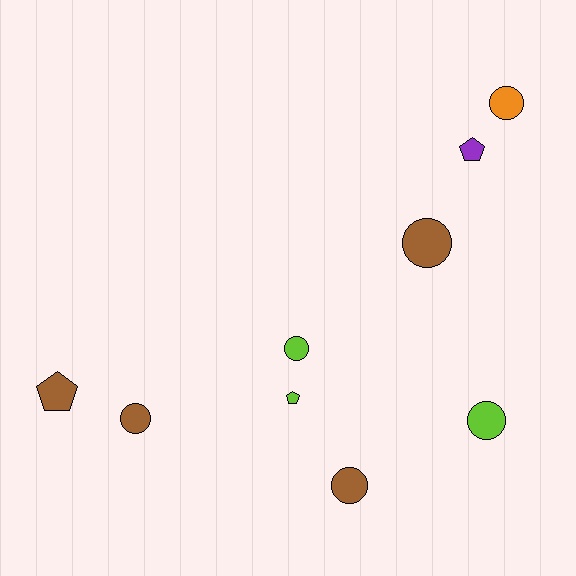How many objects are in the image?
There are 9 objects.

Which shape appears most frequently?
Circle, with 6 objects.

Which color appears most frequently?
Brown, with 4 objects.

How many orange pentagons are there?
There are no orange pentagons.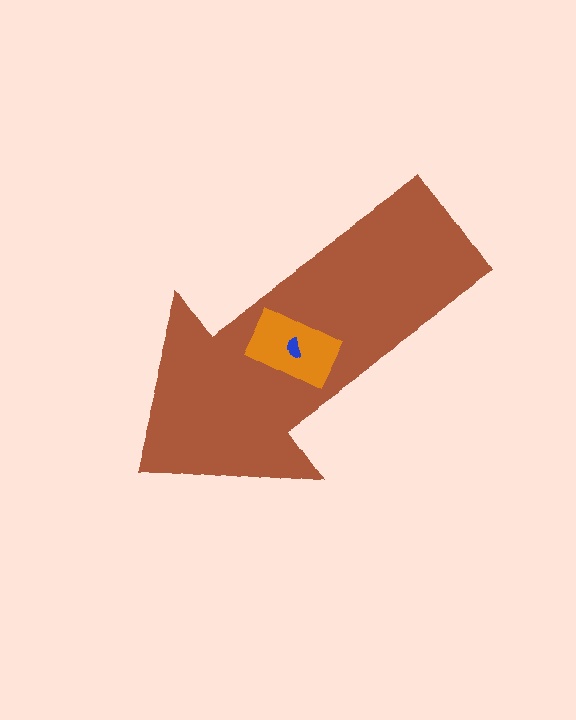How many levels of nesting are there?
3.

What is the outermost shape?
The brown arrow.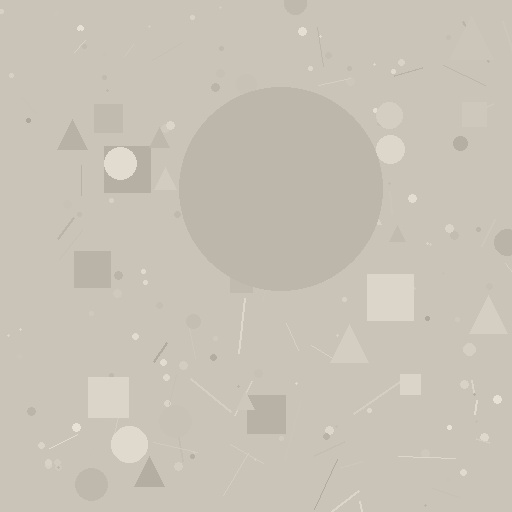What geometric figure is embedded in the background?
A circle is embedded in the background.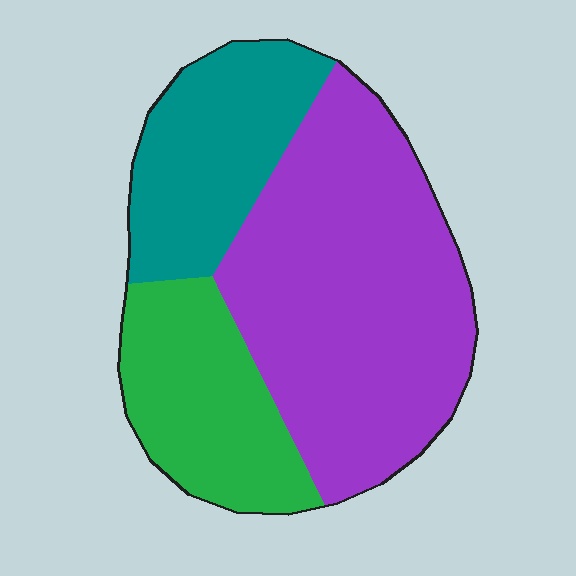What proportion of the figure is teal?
Teal takes up between a sixth and a third of the figure.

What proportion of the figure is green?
Green takes up about one quarter (1/4) of the figure.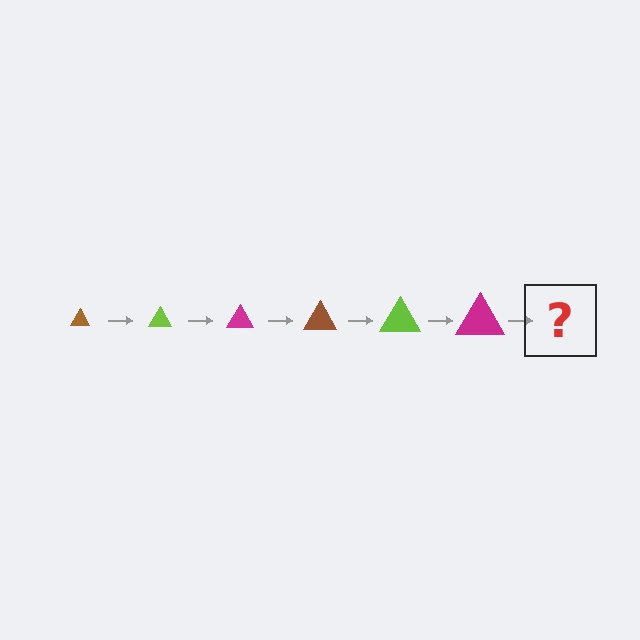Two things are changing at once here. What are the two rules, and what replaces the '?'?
The two rules are that the triangle grows larger each step and the color cycles through brown, lime, and magenta. The '?' should be a brown triangle, larger than the previous one.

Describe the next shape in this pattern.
It should be a brown triangle, larger than the previous one.